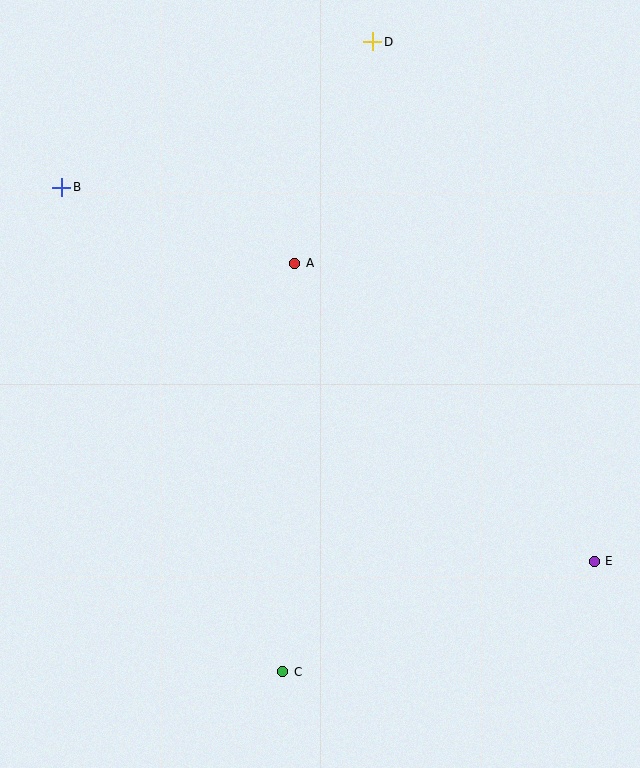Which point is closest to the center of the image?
Point A at (295, 263) is closest to the center.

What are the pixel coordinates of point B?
Point B is at (62, 187).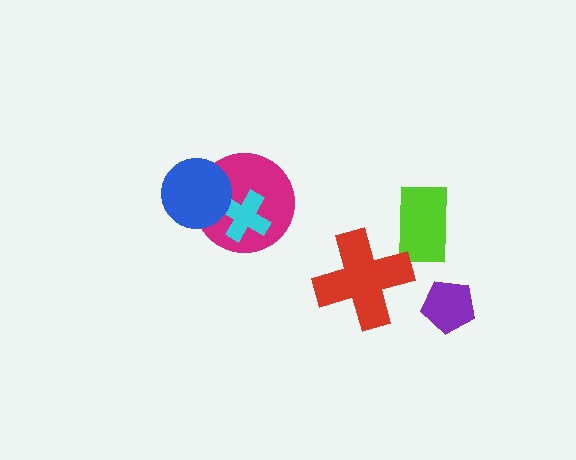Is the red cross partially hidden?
No, no other shape covers it.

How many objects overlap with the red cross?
0 objects overlap with the red cross.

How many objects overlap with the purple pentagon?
0 objects overlap with the purple pentagon.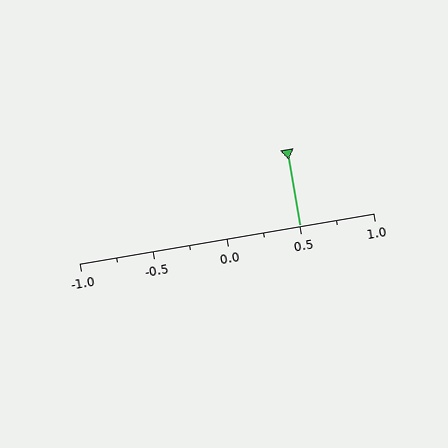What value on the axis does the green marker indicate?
The marker indicates approximately 0.5.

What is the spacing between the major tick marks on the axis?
The major ticks are spaced 0.5 apart.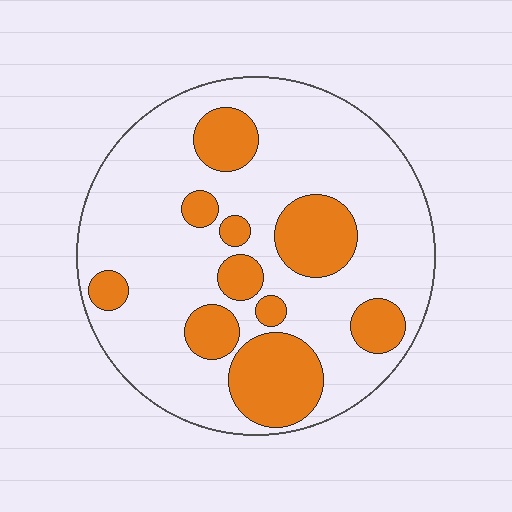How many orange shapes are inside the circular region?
10.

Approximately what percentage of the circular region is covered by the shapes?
Approximately 25%.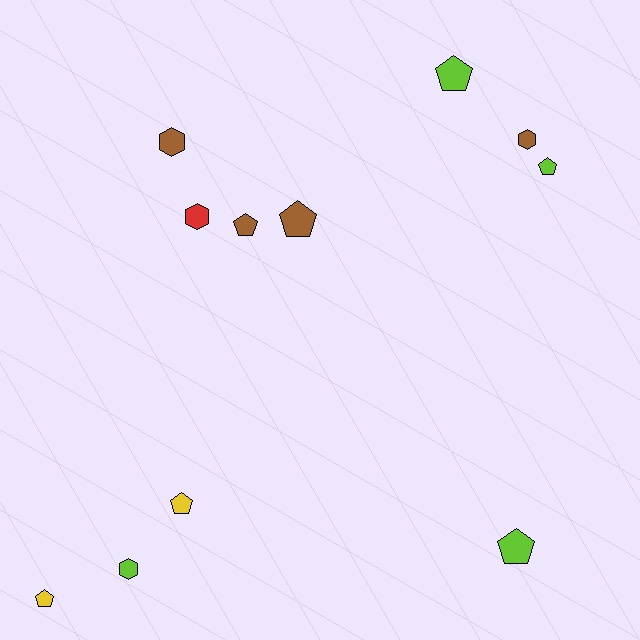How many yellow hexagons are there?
There are no yellow hexagons.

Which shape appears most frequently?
Pentagon, with 7 objects.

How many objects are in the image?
There are 11 objects.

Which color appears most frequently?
Brown, with 4 objects.